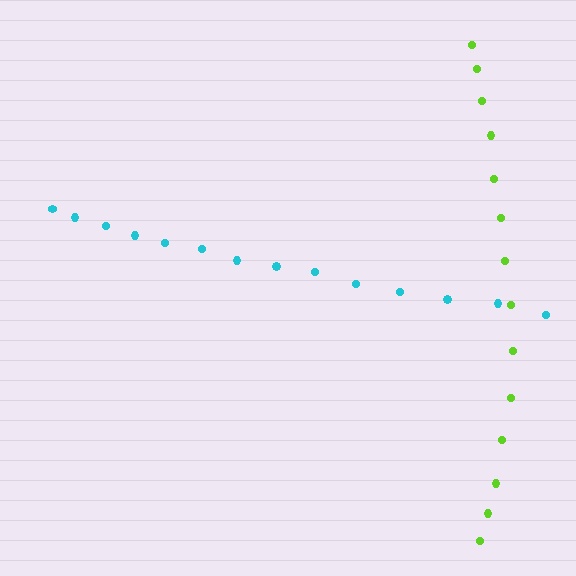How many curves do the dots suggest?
There are 2 distinct paths.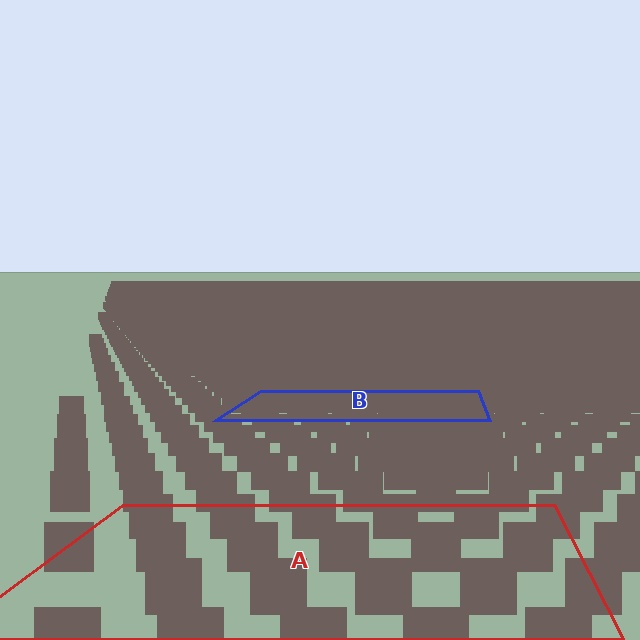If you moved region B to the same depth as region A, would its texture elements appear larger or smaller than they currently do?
They would appear larger. At a closer depth, the same texture elements are projected at a bigger on-screen size.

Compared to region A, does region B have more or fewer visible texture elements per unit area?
Region B has more texture elements per unit area — they are packed more densely because it is farther away.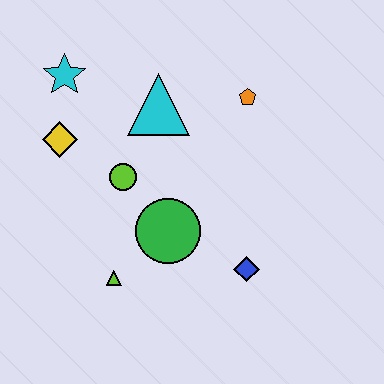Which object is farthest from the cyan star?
The blue diamond is farthest from the cyan star.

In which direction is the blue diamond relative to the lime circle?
The blue diamond is to the right of the lime circle.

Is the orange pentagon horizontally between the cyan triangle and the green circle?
No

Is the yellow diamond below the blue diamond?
No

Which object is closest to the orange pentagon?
The cyan triangle is closest to the orange pentagon.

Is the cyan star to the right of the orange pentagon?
No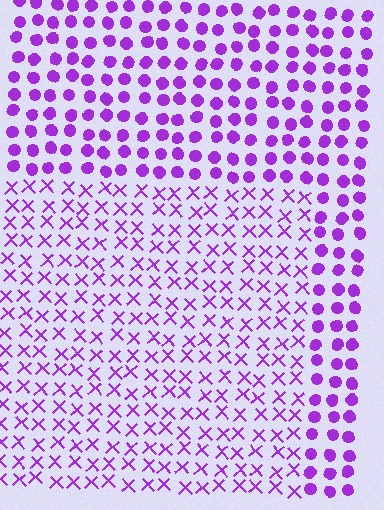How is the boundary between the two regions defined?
The boundary is defined by a change in element shape: X marks inside vs. circles outside. All elements share the same color and spacing.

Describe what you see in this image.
The image is filled with small purple elements arranged in a uniform grid. A rectangle-shaped region contains X marks, while the surrounding area contains circles. The boundary is defined purely by the change in element shape.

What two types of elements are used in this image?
The image uses X marks inside the rectangle region and circles outside it.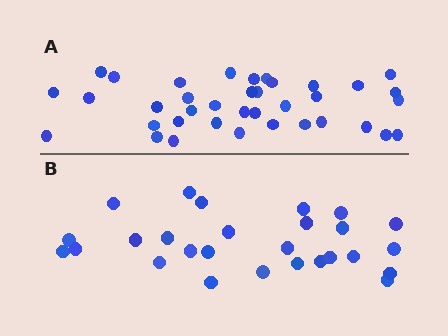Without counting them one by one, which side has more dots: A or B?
Region A (the top region) has more dots.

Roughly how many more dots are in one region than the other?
Region A has roughly 10 or so more dots than region B.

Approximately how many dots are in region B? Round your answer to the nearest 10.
About 30 dots. (The exact count is 27, which rounds to 30.)